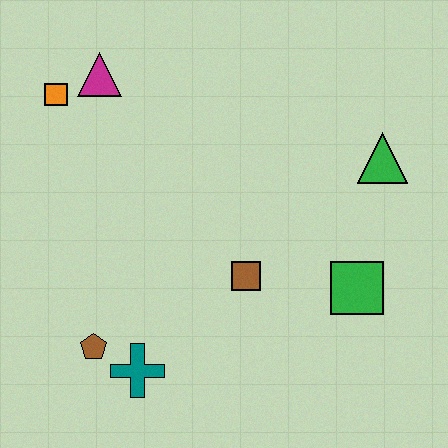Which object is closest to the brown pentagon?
The teal cross is closest to the brown pentagon.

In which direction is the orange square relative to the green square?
The orange square is to the left of the green square.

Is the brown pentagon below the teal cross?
No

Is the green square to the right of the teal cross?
Yes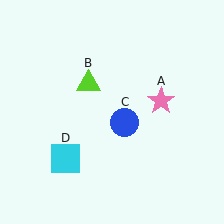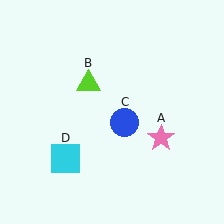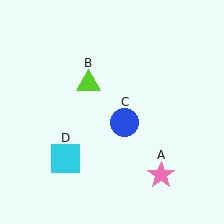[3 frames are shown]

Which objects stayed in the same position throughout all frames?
Lime triangle (object B) and blue circle (object C) and cyan square (object D) remained stationary.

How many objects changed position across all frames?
1 object changed position: pink star (object A).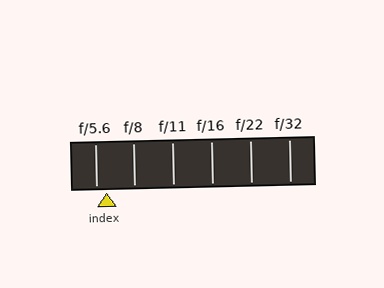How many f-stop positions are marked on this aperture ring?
There are 6 f-stop positions marked.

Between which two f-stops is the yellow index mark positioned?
The index mark is between f/5.6 and f/8.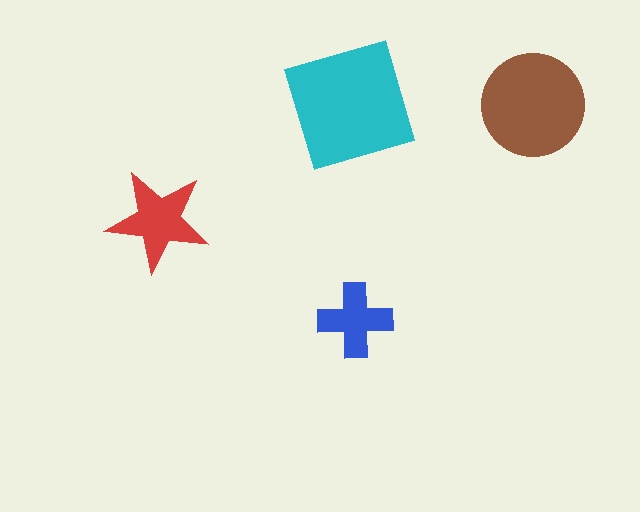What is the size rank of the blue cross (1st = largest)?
4th.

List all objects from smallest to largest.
The blue cross, the red star, the brown circle, the cyan square.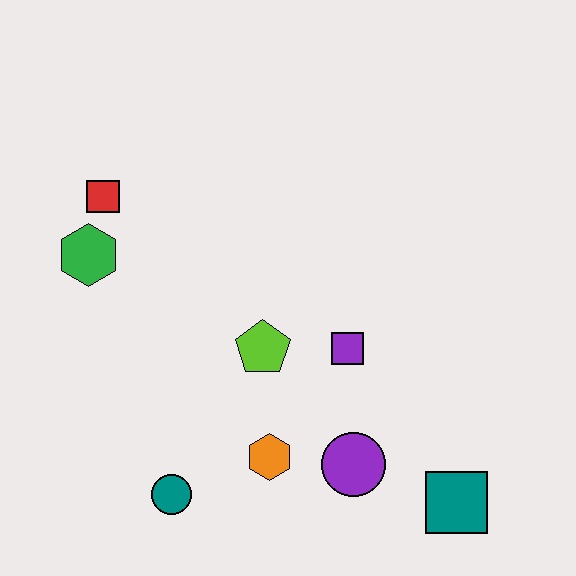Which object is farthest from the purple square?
The red square is farthest from the purple square.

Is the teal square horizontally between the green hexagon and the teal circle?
No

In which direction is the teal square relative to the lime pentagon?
The teal square is to the right of the lime pentagon.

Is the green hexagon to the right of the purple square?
No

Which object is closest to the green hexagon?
The red square is closest to the green hexagon.